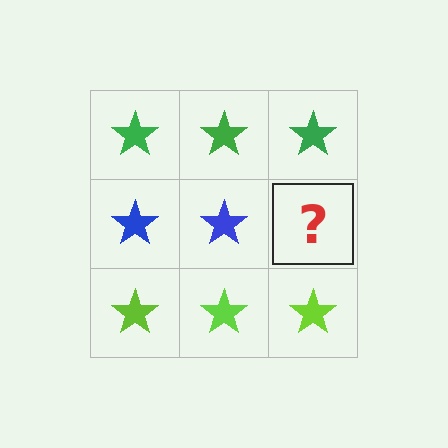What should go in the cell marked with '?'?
The missing cell should contain a blue star.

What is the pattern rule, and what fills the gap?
The rule is that each row has a consistent color. The gap should be filled with a blue star.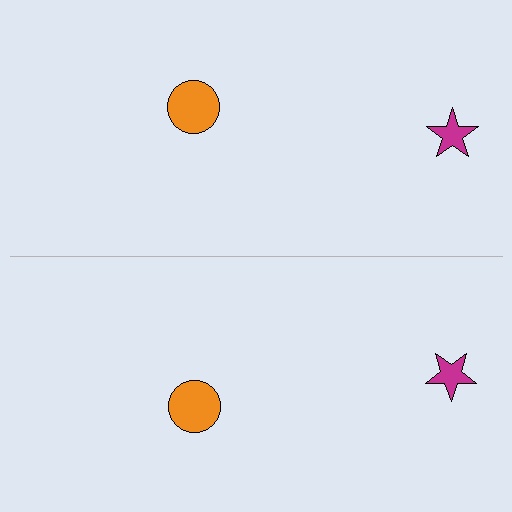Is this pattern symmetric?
Yes, this pattern has bilateral (reflection) symmetry.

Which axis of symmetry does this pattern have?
The pattern has a horizontal axis of symmetry running through the center of the image.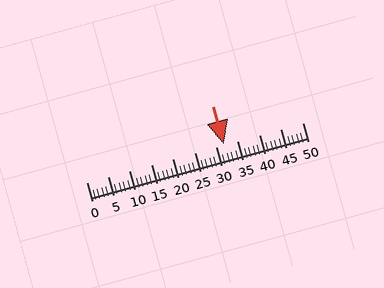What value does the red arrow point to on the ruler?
The red arrow points to approximately 32.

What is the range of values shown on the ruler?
The ruler shows values from 0 to 50.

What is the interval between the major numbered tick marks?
The major tick marks are spaced 5 units apart.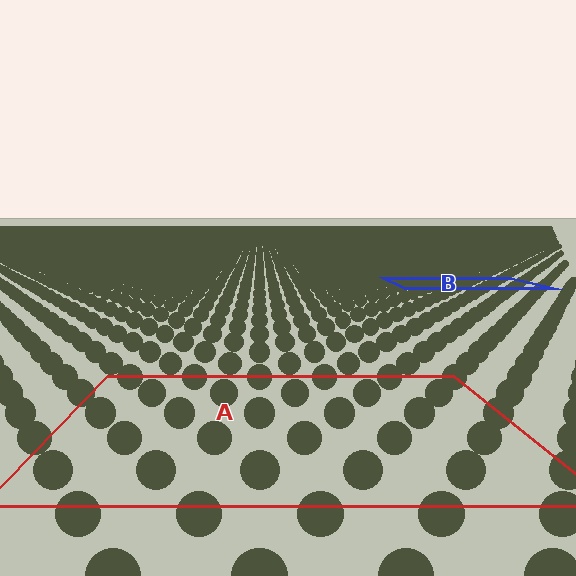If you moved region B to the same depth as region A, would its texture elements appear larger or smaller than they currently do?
They would appear larger. At a closer depth, the same texture elements are projected at a bigger on-screen size.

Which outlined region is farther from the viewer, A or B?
Region B is farther from the viewer — the texture elements inside it appear smaller and more densely packed.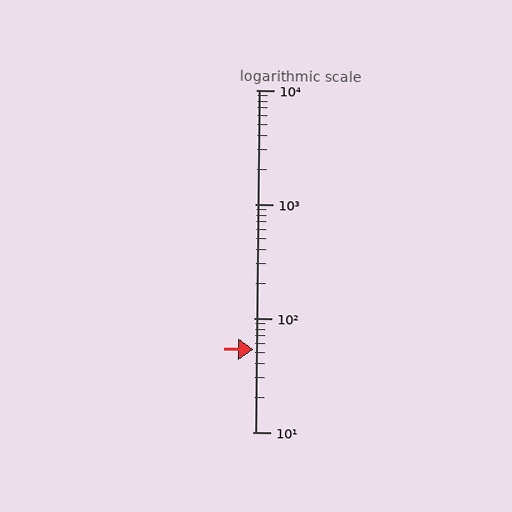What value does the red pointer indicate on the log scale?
The pointer indicates approximately 53.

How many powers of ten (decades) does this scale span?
The scale spans 3 decades, from 10 to 10000.